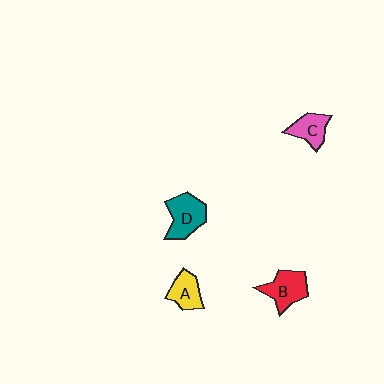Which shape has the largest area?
Shape D (teal).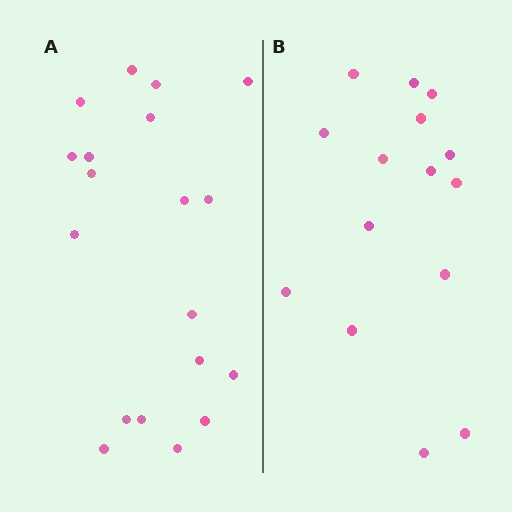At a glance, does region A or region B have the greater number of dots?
Region A (the left region) has more dots.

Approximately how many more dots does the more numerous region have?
Region A has about 4 more dots than region B.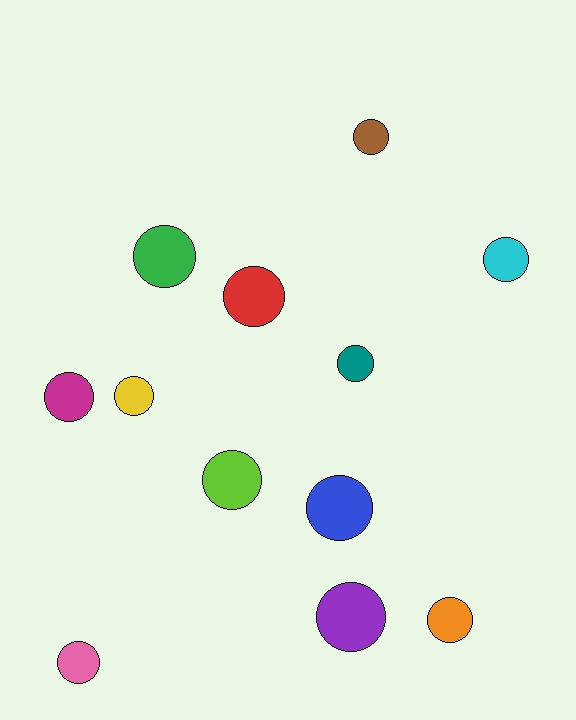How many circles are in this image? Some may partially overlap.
There are 12 circles.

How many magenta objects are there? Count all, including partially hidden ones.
There is 1 magenta object.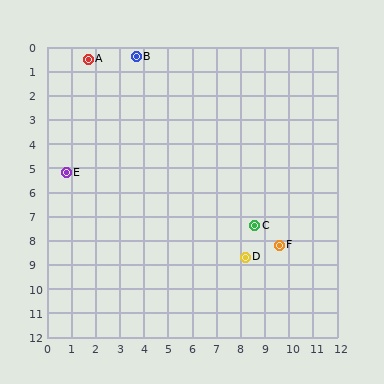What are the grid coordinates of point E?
Point E is at approximately (0.8, 5.2).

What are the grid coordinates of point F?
Point F is at approximately (9.6, 8.2).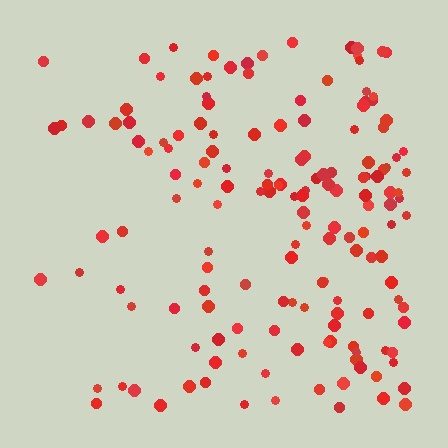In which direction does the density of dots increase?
From left to right, with the right side densest.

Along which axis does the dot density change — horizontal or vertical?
Horizontal.